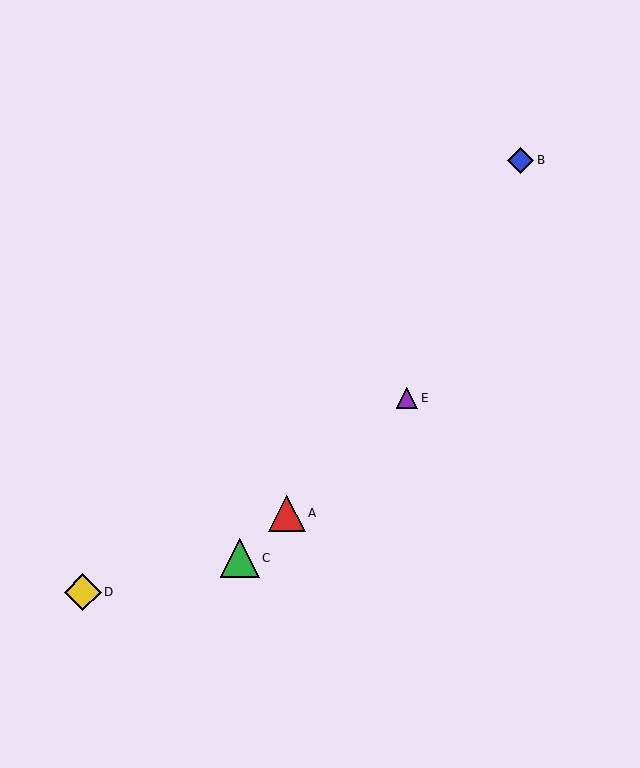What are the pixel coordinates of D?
Object D is at (83, 592).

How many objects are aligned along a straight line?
3 objects (A, C, E) are aligned along a straight line.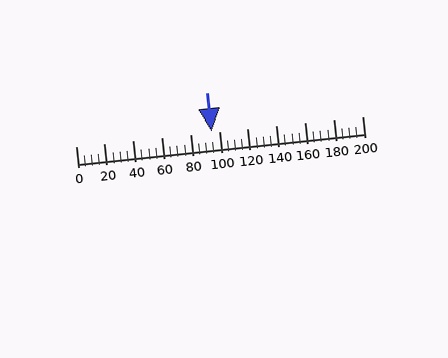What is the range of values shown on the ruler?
The ruler shows values from 0 to 200.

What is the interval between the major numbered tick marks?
The major tick marks are spaced 20 units apart.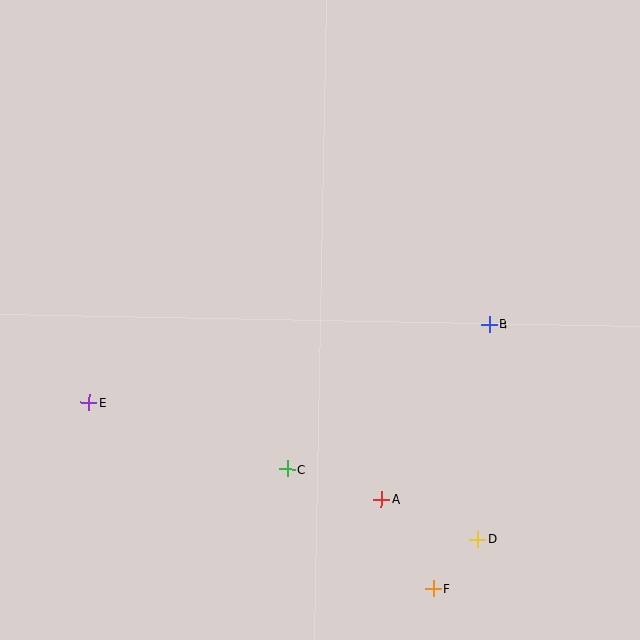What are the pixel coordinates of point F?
Point F is at (433, 589).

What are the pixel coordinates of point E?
Point E is at (89, 402).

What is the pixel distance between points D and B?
The distance between D and B is 215 pixels.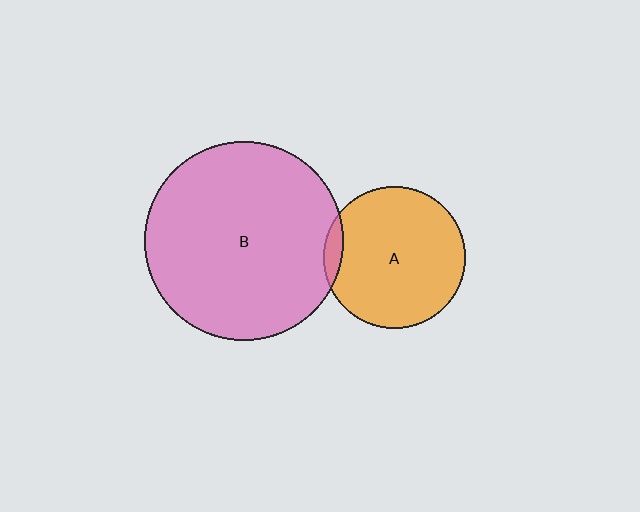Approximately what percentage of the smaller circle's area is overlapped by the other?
Approximately 5%.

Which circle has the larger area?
Circle B (pink).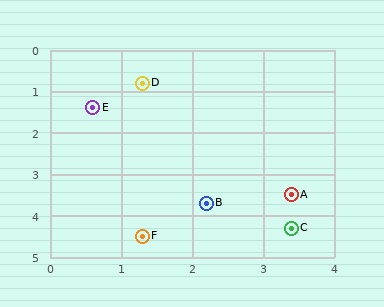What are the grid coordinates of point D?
Point D is at approximately (1.3, 0.8).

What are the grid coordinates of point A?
Point A is at approximately (3.4, 3.5).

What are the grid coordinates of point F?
Point F is at approximately (1.3, 4.5).